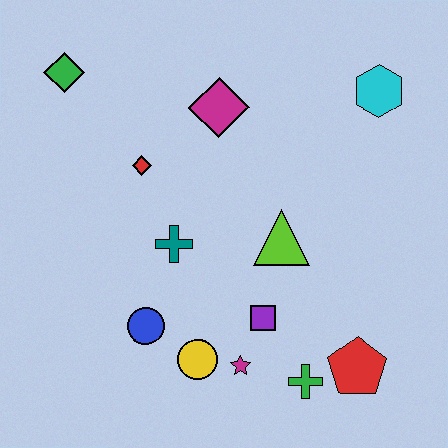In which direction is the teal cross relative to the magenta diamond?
The teal cross is below the magenta diamond.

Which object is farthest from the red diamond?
The red pentagon is farthest from the red diamond.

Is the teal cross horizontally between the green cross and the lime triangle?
No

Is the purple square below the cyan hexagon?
Yes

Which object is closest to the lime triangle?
The purple square is closest to the lime triangle.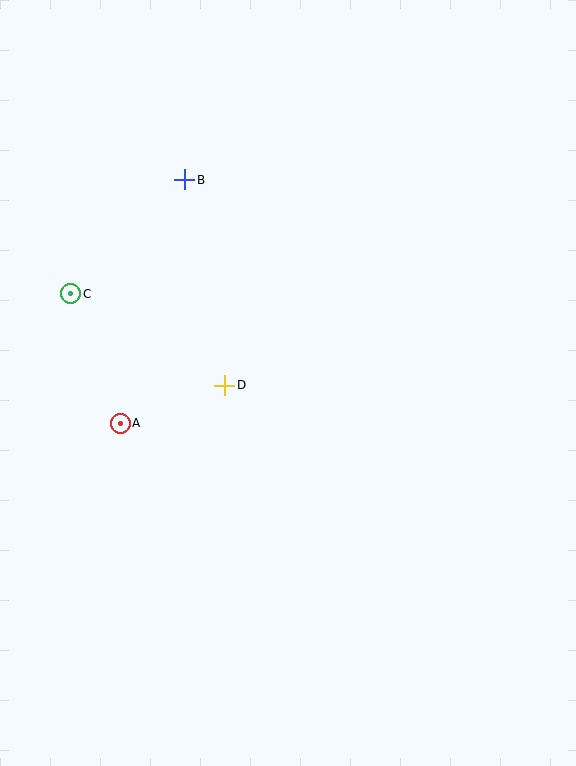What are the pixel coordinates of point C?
Point C is at (71, 294).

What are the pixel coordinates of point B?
Point B is at (185, 180).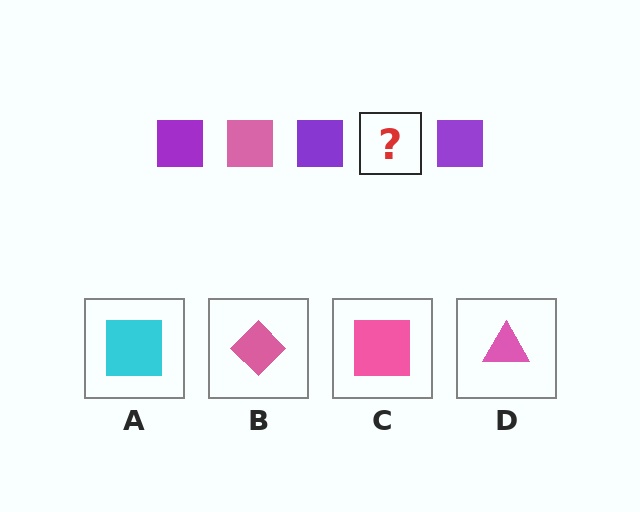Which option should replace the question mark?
Option C.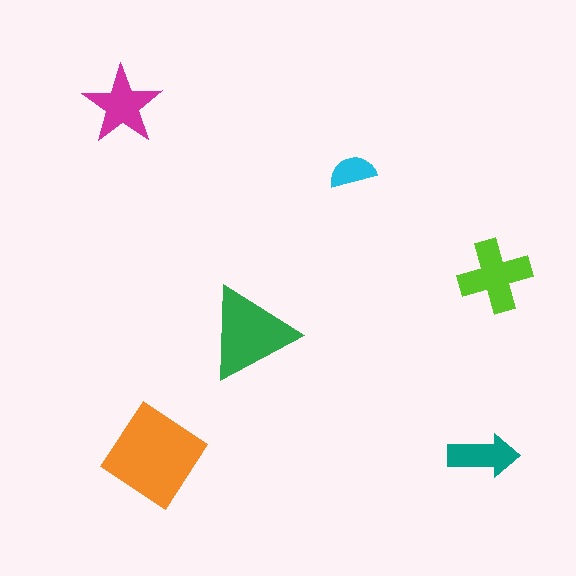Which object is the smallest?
The cyan semicircle.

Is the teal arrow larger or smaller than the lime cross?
Smaller.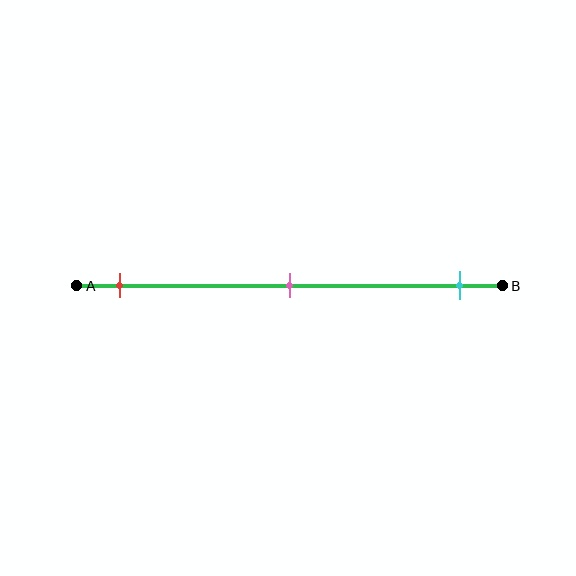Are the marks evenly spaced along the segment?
Yes, the marks are approximately evenly spaced.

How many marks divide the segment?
There are 3 marks dividing the segment.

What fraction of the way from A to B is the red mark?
The red mark is approximately 10% (0.1) of the way from A to B.